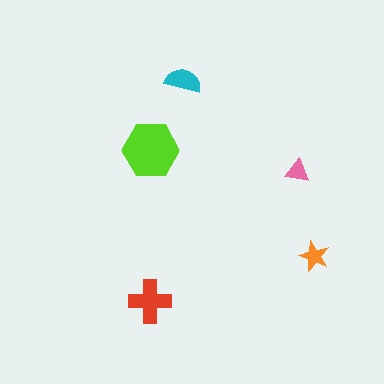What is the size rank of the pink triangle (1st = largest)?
5th.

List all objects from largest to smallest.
The lime hexagon, the red cross, the cyan semicircle, the orange star, the pink triangle.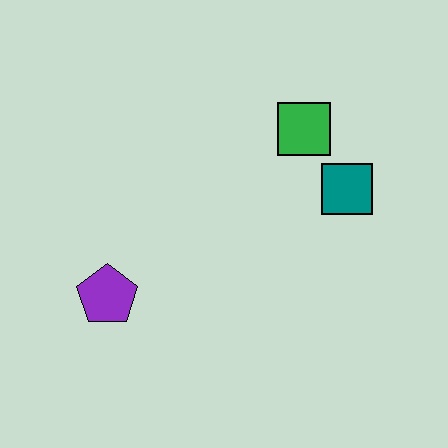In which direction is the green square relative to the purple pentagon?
The green square is to the right of the purple pentagon.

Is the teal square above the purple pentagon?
Yes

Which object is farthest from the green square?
The purple pentagon is farthest from the green square.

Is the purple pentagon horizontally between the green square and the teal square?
No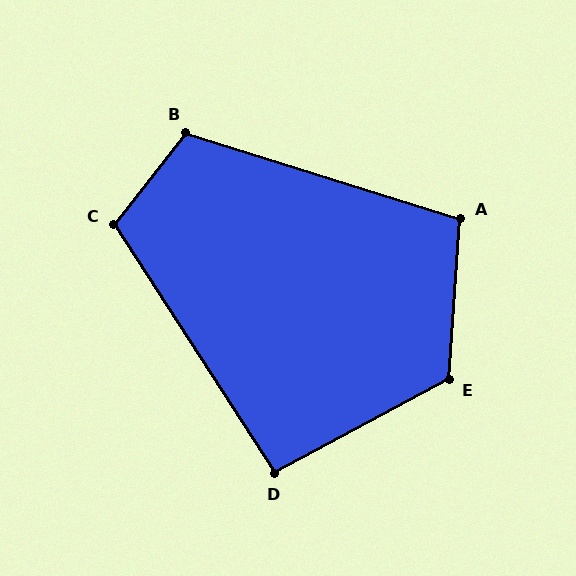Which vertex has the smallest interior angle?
D, at approximately 95 degrees.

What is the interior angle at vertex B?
Approximately 111 degrees (obtuse).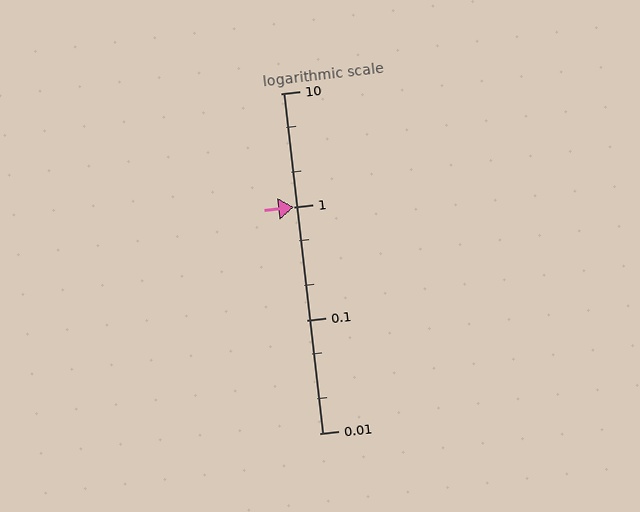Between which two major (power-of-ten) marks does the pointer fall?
The pointer is between 1 and 10.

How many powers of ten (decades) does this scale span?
The scale spans 3 decades, from 0.01 to 10.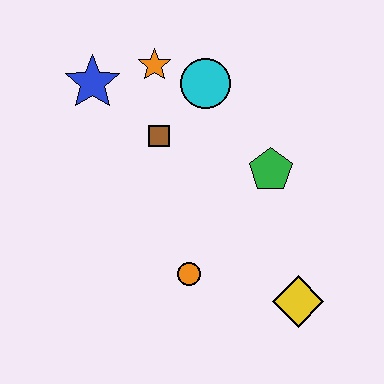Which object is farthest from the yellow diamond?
The blue star is farthest from the yellow diamond.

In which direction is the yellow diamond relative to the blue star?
The yellow diamond is below the blue star.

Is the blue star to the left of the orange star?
Yes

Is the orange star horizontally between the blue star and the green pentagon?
Yes